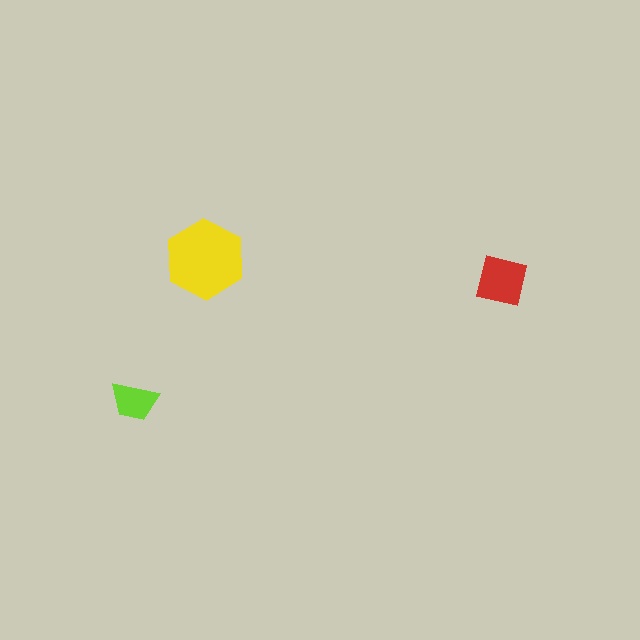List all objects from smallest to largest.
The lime trapezoid, the red square, the yellow hexagon.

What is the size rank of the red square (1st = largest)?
2nd.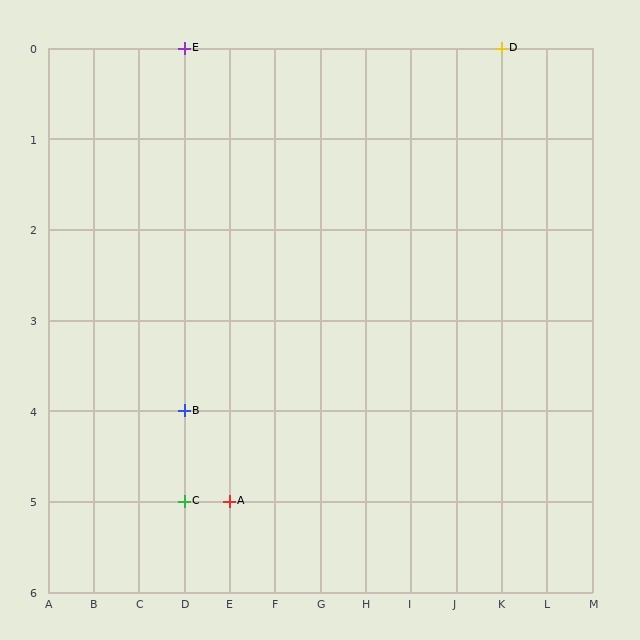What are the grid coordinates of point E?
Point E is at grid coordinates (D, 0).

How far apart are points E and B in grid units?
Points E and B are 4 rows apart.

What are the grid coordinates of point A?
Point A is at grid coordinates (E, 5).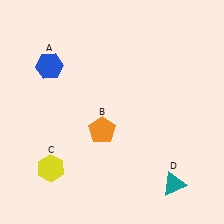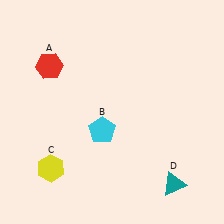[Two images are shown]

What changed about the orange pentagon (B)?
In Image 1, B is orange. In Image 2, it changed to cyan.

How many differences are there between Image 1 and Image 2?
There are 2 differences between the two images.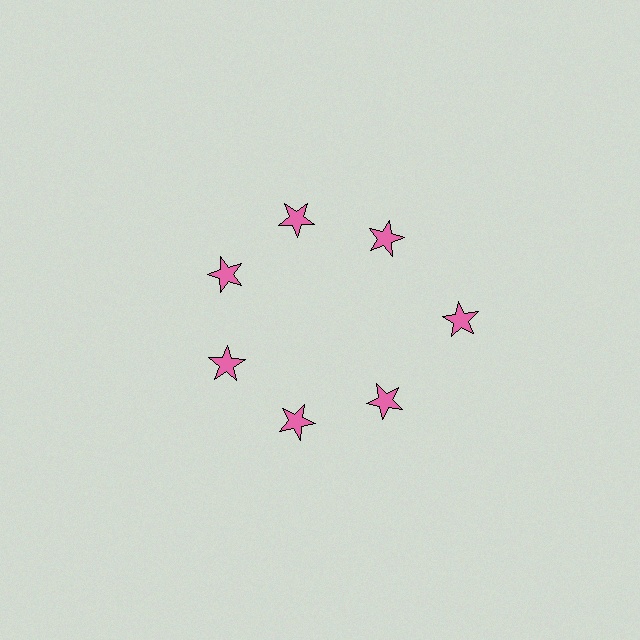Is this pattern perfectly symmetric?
No. The 7 pink stars are arranged in a ring, but one element near the 3 o'clock position is pushed outward from the center, breaking the 7-fold rotational symmetry.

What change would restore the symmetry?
The symmetry would be restored by moving it inward, back onto the ring so that all 7 stars sit at equal angles and equal distance from the center.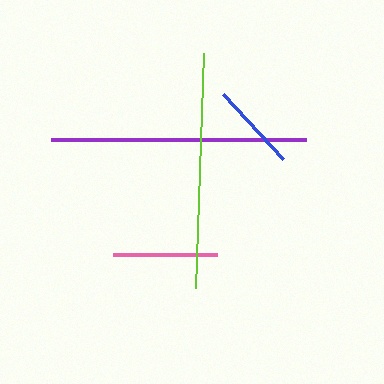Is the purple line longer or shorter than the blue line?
The purple line is longer than the blue line.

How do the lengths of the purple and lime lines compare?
The purple and lime lines are approximately the same length.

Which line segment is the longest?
The purple line is the longest at approximately 255 pixels.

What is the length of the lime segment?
The lime segment is approximately 235 pixels long.